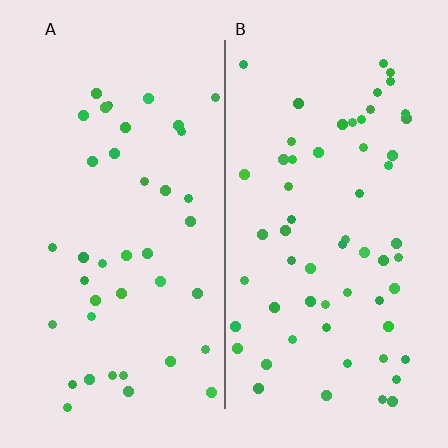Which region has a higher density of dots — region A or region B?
B (the right).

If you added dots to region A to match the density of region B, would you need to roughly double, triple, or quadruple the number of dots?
Approximately double.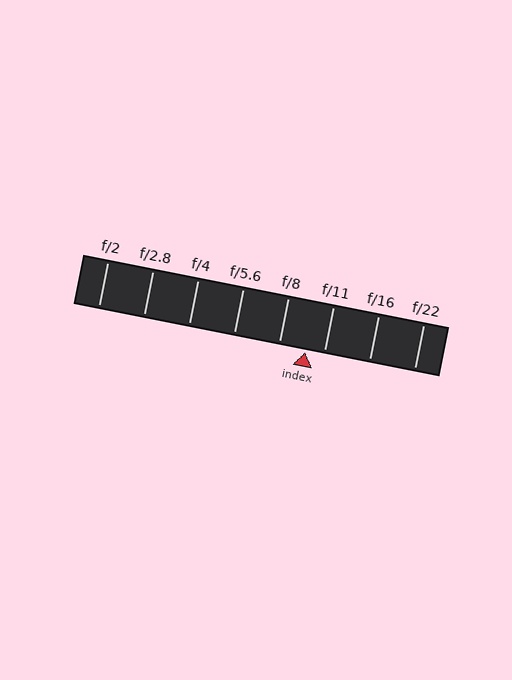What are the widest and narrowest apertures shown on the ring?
The widest aperture shown is f/2 and the narrowest is f/22.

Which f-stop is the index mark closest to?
The index mark is closest to f/11.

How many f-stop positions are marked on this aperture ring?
There are 8 f-stop positions marked.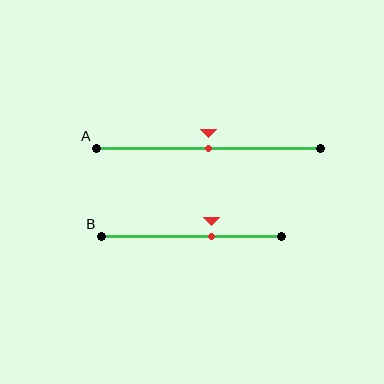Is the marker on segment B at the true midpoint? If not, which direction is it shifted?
No, the marker on segment B is shifted to the right by about 11% of the segment length.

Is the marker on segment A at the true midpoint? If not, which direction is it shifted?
Yes, the marker on segment A is at the true midpoint.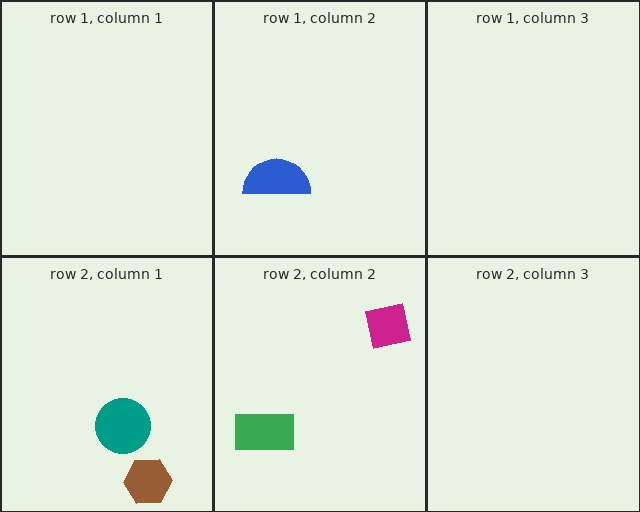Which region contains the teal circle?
The row 2, column 1 region.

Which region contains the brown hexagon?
The row 2, column 1 region.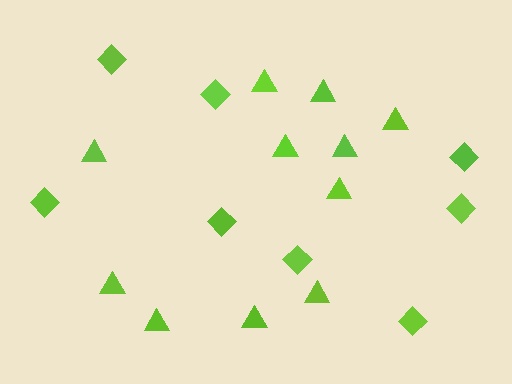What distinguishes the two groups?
There are 2 groups: one group of triangles (11) and one group of diamonds (8).